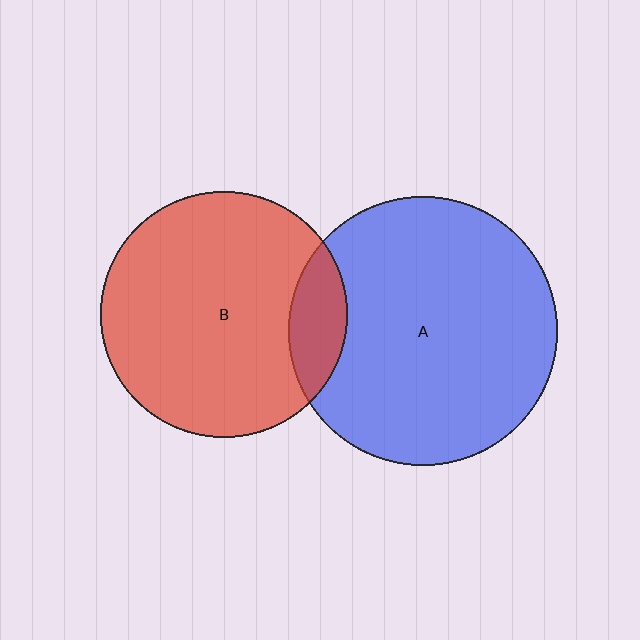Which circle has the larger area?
Circle A (blue).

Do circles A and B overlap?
Yes.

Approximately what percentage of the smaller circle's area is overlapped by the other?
Approximately 15%.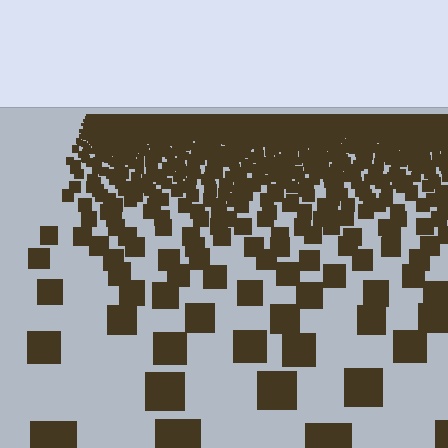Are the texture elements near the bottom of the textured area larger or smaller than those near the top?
Larger. Near the bottom, elements are closer to the viewer and appear at a bigger on-screen size.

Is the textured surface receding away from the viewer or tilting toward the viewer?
The surface is receding away from the viewer. Texture elements get smaller and denser toward the top.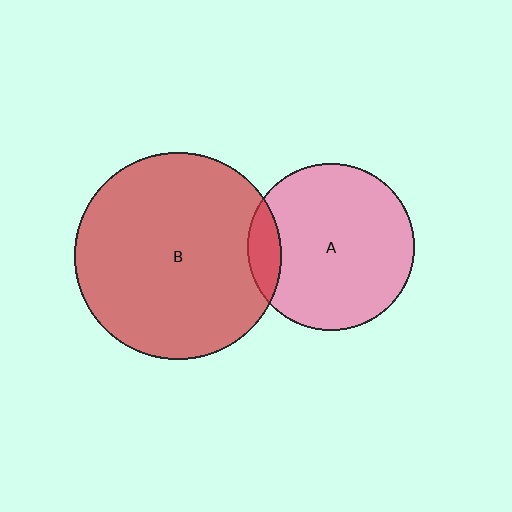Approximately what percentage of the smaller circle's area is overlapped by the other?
Approximately 10%.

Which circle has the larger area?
Circle B (red).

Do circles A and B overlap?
Yes.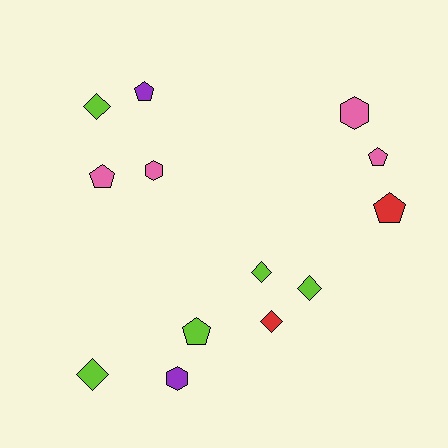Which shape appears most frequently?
Pentagon, with 5 objects.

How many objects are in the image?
There are 13 objects.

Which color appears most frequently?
Lime, with 5 objects.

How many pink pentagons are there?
There are 2 pink pentagons.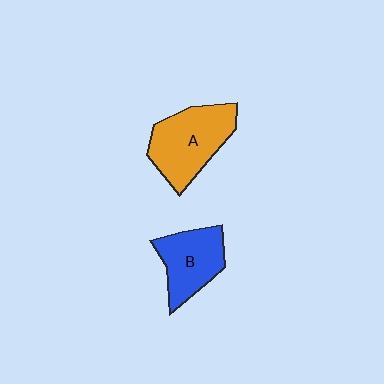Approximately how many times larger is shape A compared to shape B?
Approximately 1.3 times.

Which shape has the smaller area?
Shape B (blue).